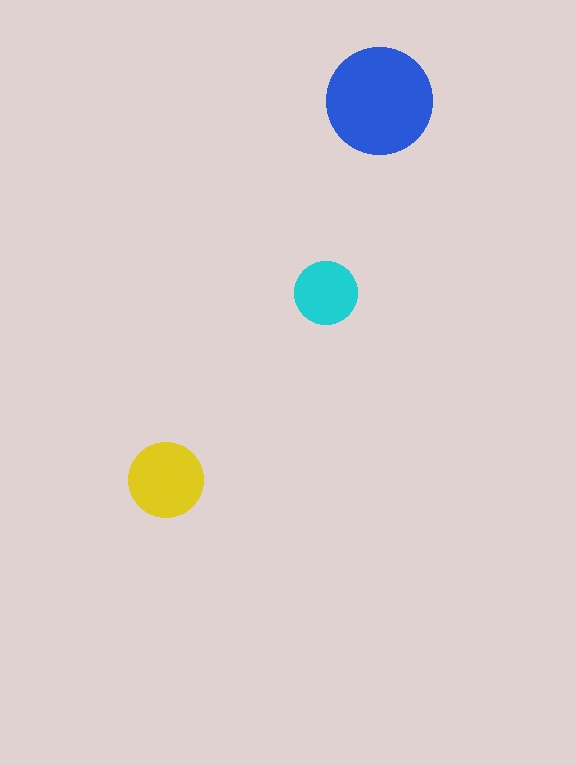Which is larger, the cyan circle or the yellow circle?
The yellow one.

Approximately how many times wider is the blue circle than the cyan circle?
About 1.5 times wider.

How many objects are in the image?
There are 3 objects in the image.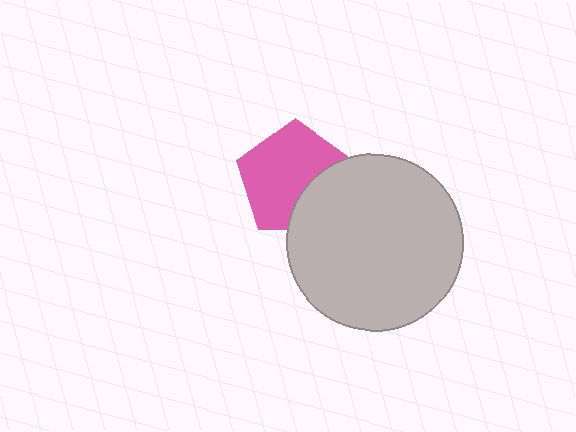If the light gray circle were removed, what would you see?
You would see the complete pink pentagon.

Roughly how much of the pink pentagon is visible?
Most of it is visible (roughly 70%).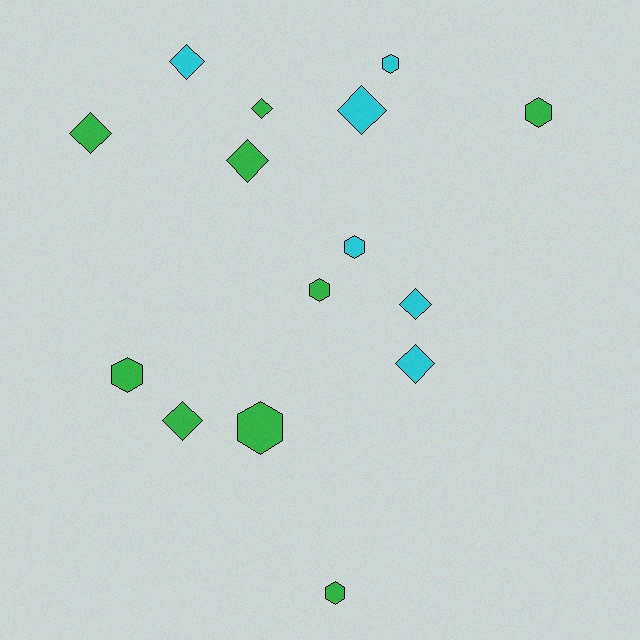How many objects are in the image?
There are 15 objects.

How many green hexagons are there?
There are 5 green hexagons.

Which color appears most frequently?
Green, with 9 objects.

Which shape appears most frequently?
Diamond, with 8 objects.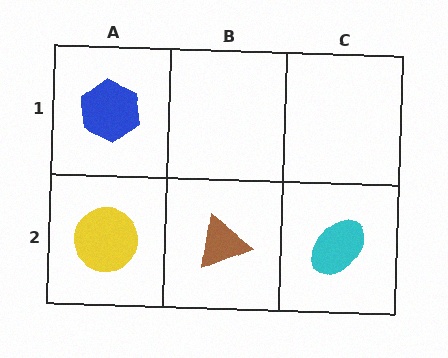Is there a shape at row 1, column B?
No, that cell is empty.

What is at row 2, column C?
A cyan ellipse.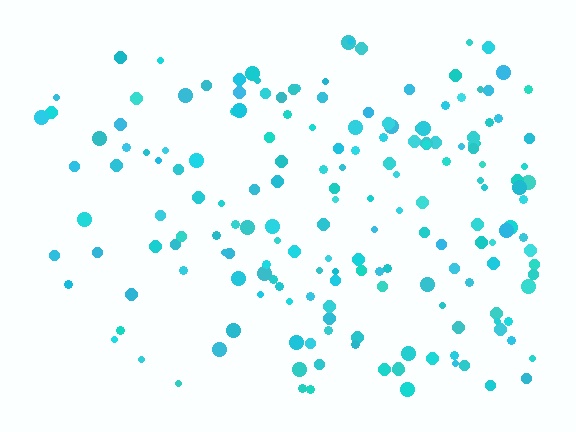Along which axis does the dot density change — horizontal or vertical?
Horizontal.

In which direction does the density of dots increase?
From left to right, with the right side densest.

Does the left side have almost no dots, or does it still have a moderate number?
Still a moderate number, just noticeably fewer than the right.